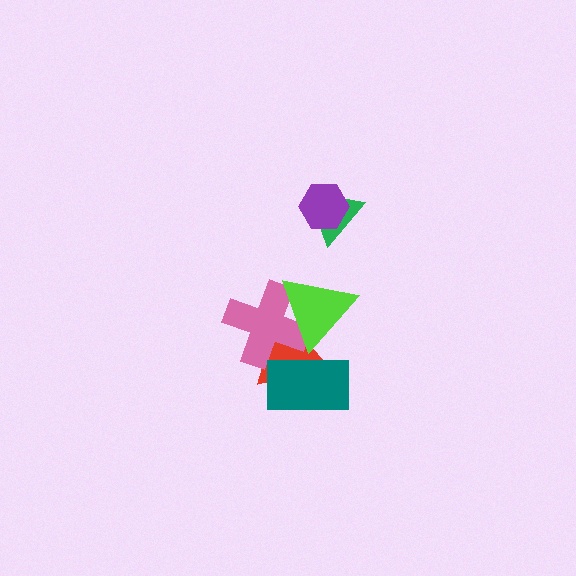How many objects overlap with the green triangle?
1 object overlaps with the green triangle.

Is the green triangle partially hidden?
Yes, it is partially covered by another shape.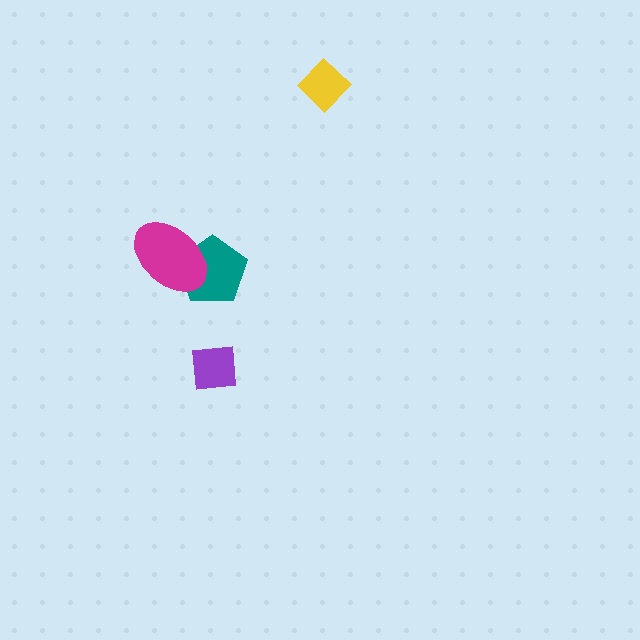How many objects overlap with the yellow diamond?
0 objects overlap with the yellow diamond.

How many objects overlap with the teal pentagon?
1 object overlaps with the teal pentagon.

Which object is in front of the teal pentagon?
The magenta ellipse is in front of the teal pentagon.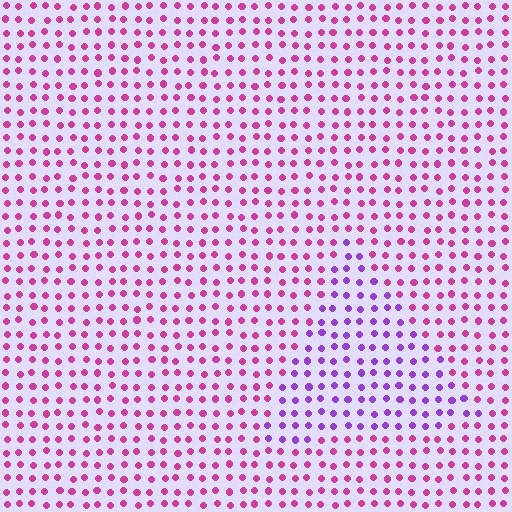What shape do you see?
I see a triangle.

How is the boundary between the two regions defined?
The boundary is defined purely by a slight shift in hue (about 42 degrees). Spacing, size, and orientation are identical on both sides.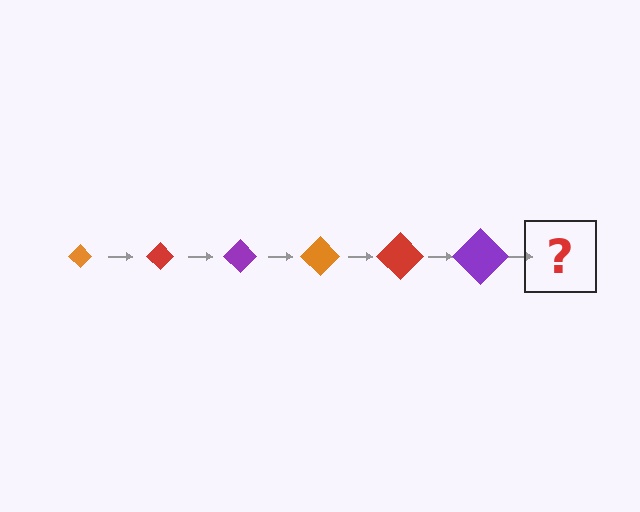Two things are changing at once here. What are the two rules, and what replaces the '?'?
The two rules are that the diamond grows larger each step and the color cycles through orange, red, and purple. The '?' should be an orange diamond, larger than the previous one.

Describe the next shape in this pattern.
It should be an orange diamond, larger than the previous one.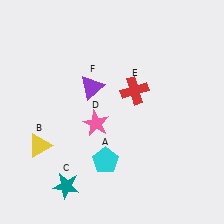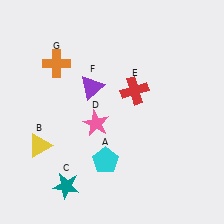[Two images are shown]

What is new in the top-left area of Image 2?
An orange cross (G) was added in the top-left area of Image 2.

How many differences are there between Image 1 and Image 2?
There is 1 difference between the two images.